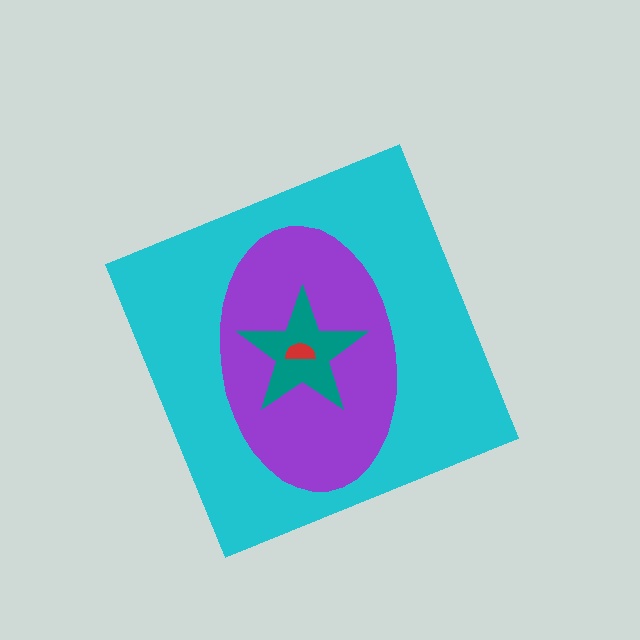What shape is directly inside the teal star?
The red semicircle.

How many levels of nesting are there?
4.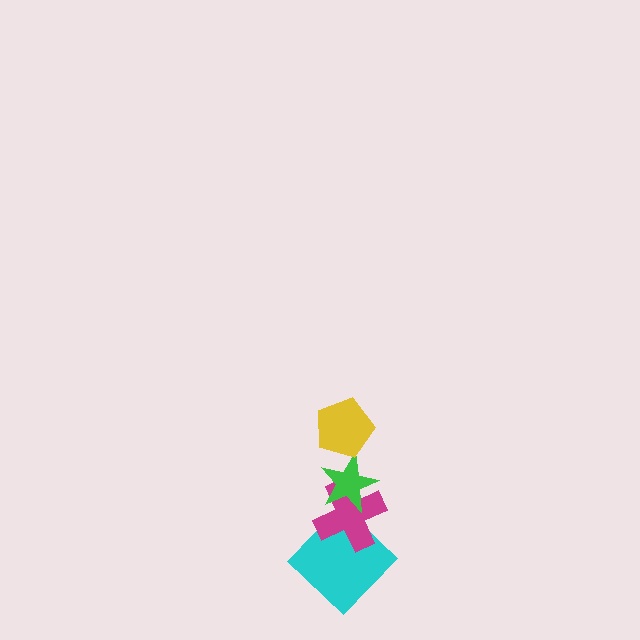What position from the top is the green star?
The green star is 2nd from the top.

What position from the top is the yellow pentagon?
The yellow pentagon is 1st from the top.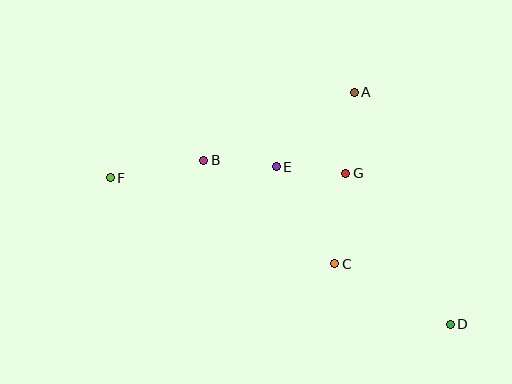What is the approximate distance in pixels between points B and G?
The distance between B and G is approximately 143 pixels.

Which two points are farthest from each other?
Points D and F are farthest from each other.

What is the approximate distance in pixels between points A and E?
The distance between A and E is approximately 108 pixels.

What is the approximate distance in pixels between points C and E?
The distance between C and E is approximately 113 pixels.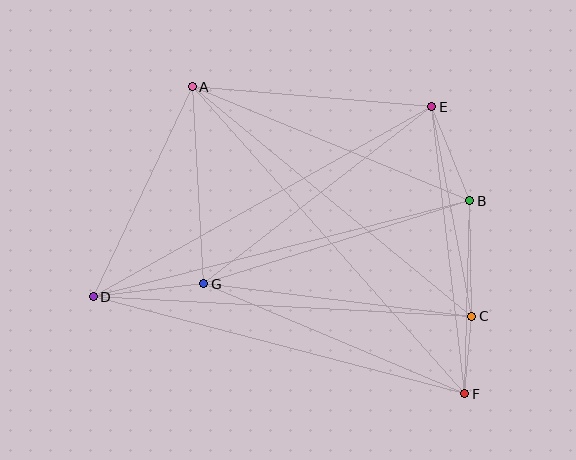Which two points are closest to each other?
Points C and F are closest to each other.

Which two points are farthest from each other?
Points A and F are farthest from each other.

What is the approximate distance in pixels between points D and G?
The distance between D and G is approximately 111 pixels.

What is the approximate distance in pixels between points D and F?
The distance between D and F is approximately 384 pixels.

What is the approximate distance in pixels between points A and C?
The distance between A and C is approximately 361 pixels.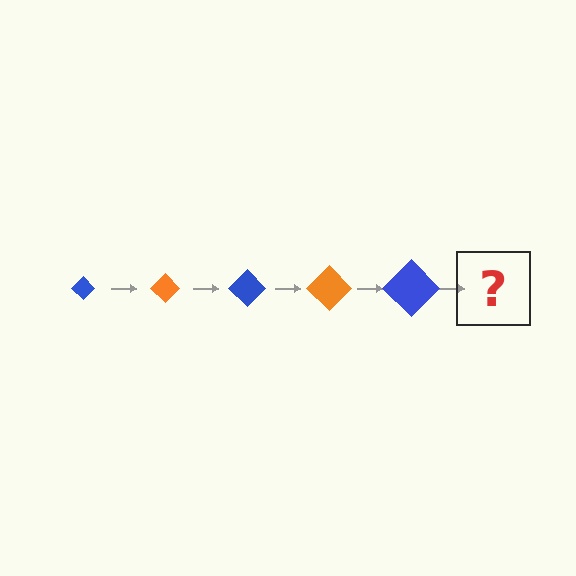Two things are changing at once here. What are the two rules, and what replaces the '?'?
The two rules are that the diamond grows larger each step and the color cycles through blue and orange. The '?' should be an orange diamond, larger than the previous one.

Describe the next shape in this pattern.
It should be an orange diamond, larger than the previous one.